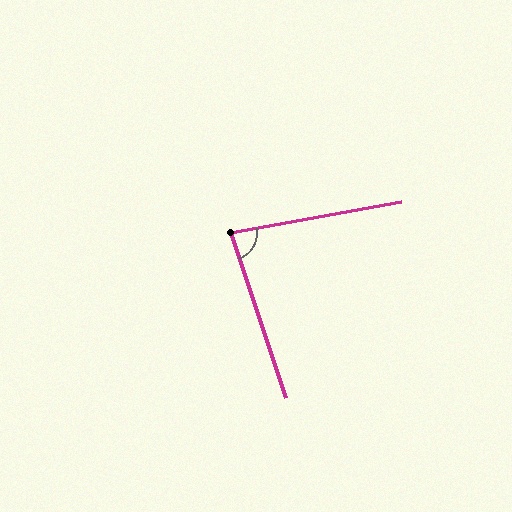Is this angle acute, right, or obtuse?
It is acute.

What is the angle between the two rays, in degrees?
Approximately 82 degrees.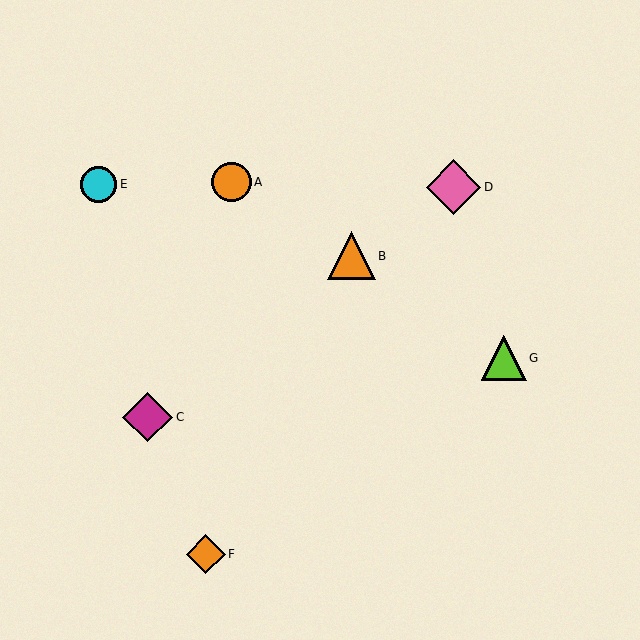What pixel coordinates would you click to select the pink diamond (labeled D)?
Click at (453, 187) to select the pink diamond D.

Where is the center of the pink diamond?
The center of the pink diamond is at (453, 187).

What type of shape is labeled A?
Shape A is an orange circle.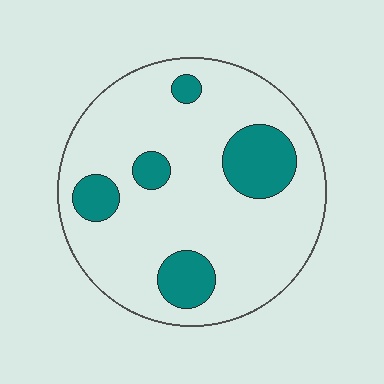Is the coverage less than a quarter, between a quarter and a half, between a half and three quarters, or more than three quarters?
Less than a quarter.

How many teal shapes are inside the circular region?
5.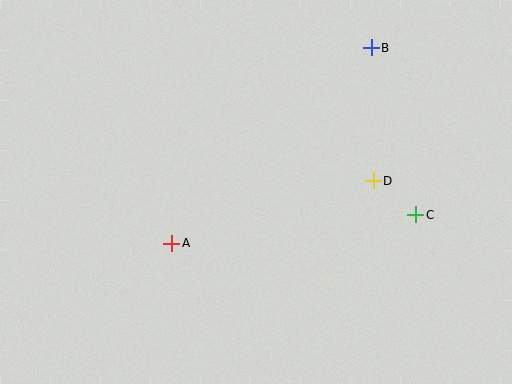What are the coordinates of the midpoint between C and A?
The midpoint between C and A is at (294, 229).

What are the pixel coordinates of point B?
Point B is at (371, 48).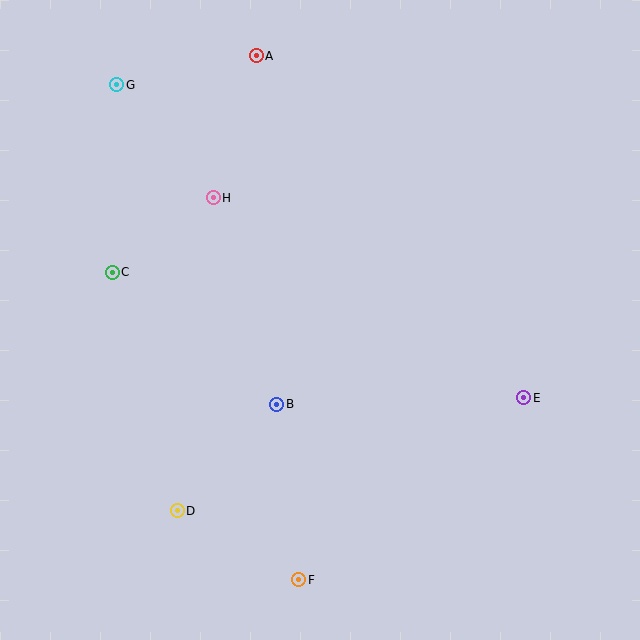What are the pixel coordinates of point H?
Point H is at (213, 198).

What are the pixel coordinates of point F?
Point F is at (299, 580).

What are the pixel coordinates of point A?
Point A is at (256, 56).